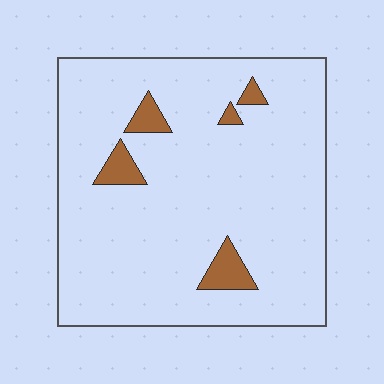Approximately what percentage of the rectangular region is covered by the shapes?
Approximately 5%.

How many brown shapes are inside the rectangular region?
5.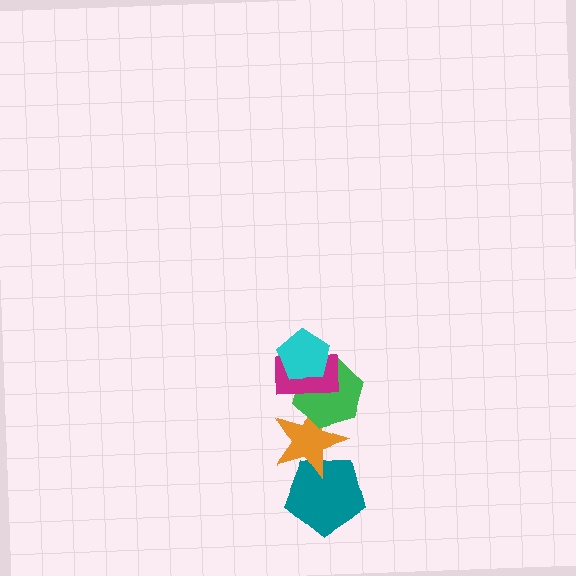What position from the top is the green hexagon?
The green hexagon is 3rd from the top.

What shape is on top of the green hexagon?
The magenta rectangle is on top of the green hexagon.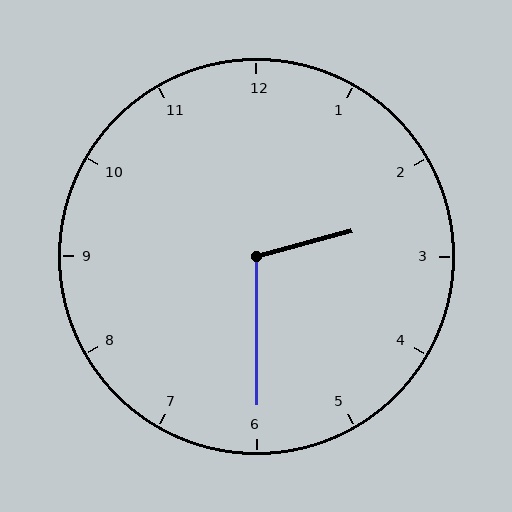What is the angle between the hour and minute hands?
Approximately 105 degrees.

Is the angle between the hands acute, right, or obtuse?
It is obtuse.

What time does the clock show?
2:30.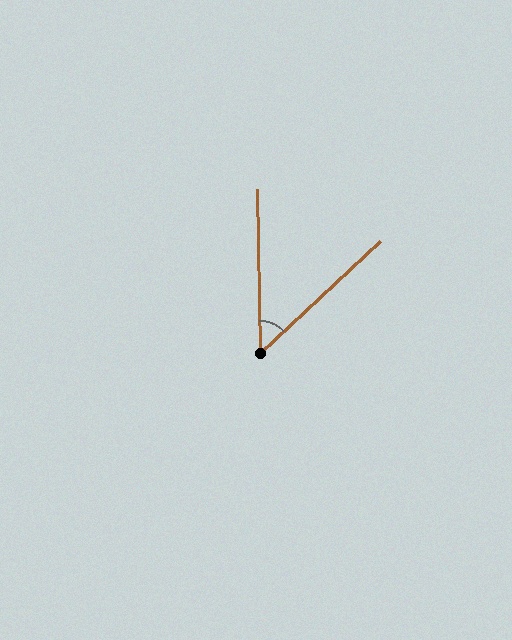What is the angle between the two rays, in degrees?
Approximately 48 degrees.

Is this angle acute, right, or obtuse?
It is acute.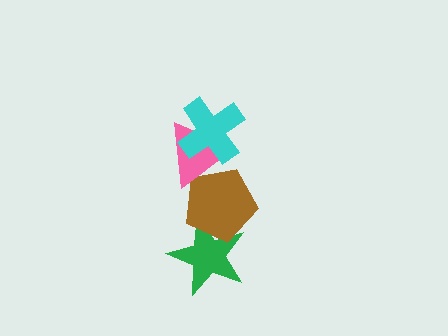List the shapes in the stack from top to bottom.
From top to bottom: the cyan cross, the pink triangle, the brown pentagon, the green star.